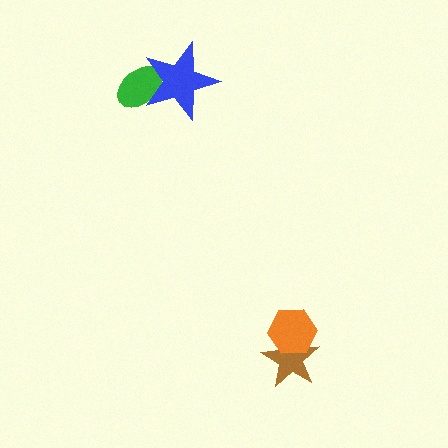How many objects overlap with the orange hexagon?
1 object overlaps with the orange hexagon.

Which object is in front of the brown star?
The orange hexagon is in front of the brown star.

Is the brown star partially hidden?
Yes, it is partially covered by another shape.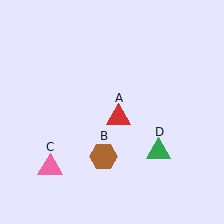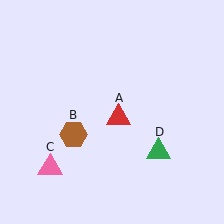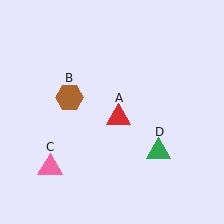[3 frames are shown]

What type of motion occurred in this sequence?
The brown hexagon (object B) rotated clockwise around the center of the scene.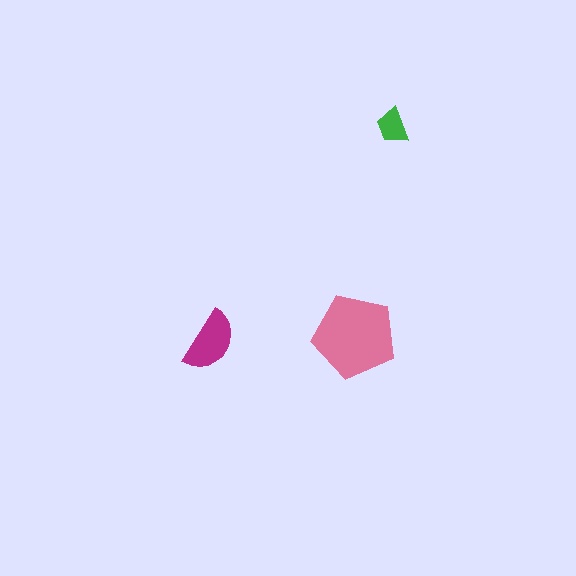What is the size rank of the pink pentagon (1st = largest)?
1st.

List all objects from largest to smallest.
The pink pentagon, the magenta semicircle, the green trapezoid.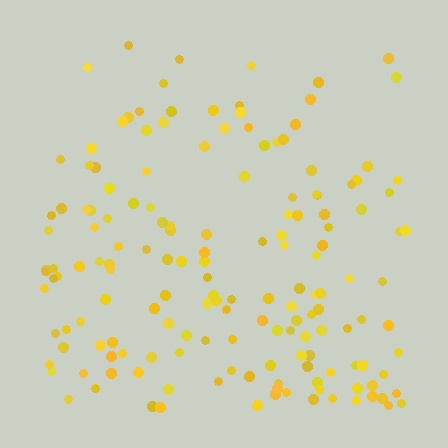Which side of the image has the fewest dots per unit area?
The top.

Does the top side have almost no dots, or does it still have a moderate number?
Still a moderate number, just noticeably fewer than the bottom.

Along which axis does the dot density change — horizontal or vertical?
Vertical.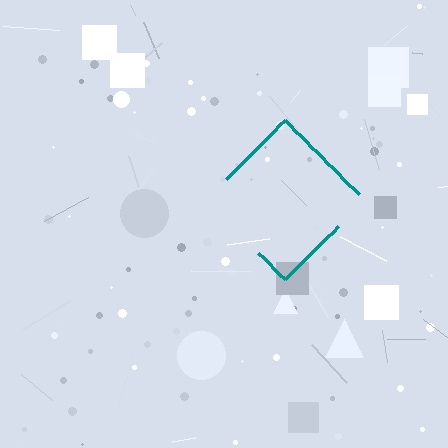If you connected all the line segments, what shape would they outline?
They would outline a diamond.